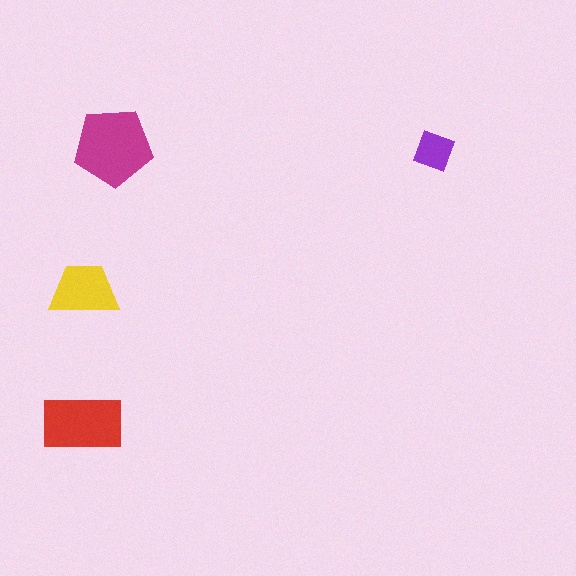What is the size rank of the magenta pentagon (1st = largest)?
1st.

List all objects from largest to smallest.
The magenta pentagon, the red rectangle, the yellow trapezoid, the purple square.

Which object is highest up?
The magenta pentagon is topmost.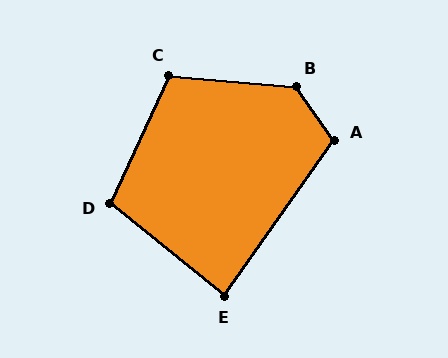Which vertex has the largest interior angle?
B, at approximately 130 degrees.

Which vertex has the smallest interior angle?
E, at approximately 86 degrees.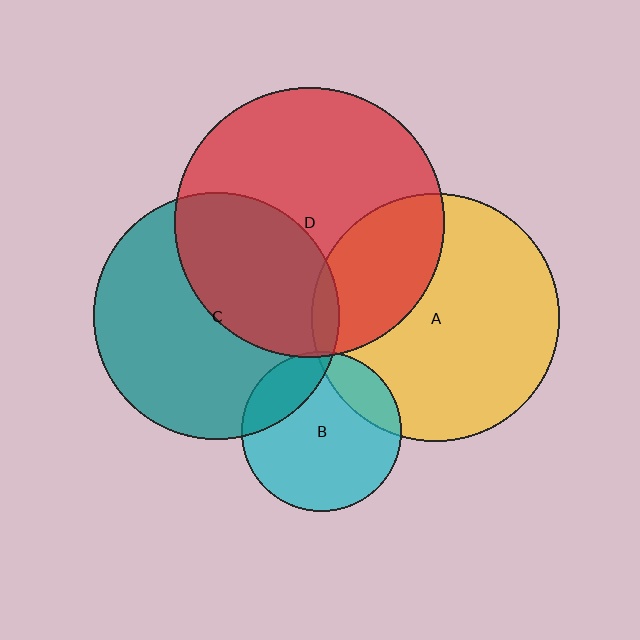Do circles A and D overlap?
Yes.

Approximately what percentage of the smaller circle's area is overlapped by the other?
Approximately 30%.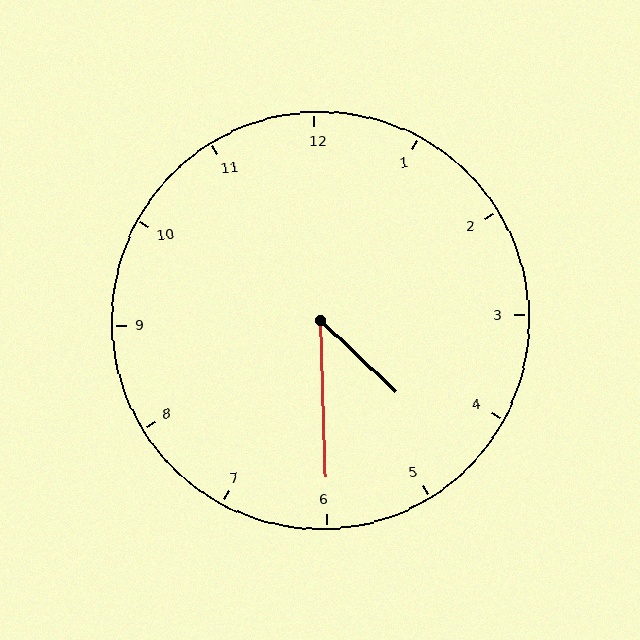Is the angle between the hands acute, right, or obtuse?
It is acute.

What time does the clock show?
4:30.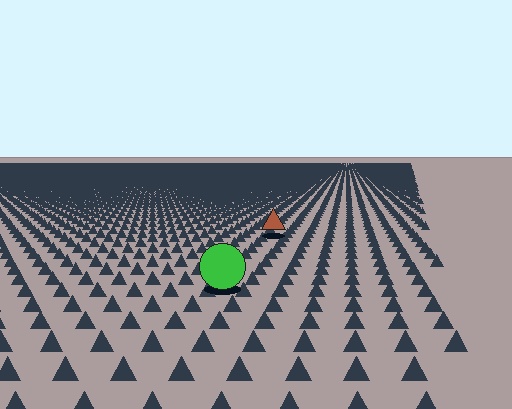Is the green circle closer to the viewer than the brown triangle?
Yes. The green circle is closer — you can tell from the texture gradient: the ground texture is coarser near it.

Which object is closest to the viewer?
The green circle is closest. The texture marks near it are larger and more spread out.